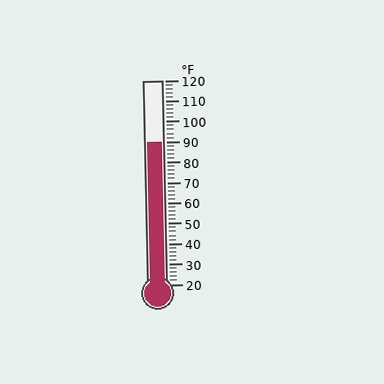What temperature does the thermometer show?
The thermometer shows approximately 90°F.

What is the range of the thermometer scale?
The thermometer scale ranges from 20°F to 120°F.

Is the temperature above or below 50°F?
The temperature is above 50°F.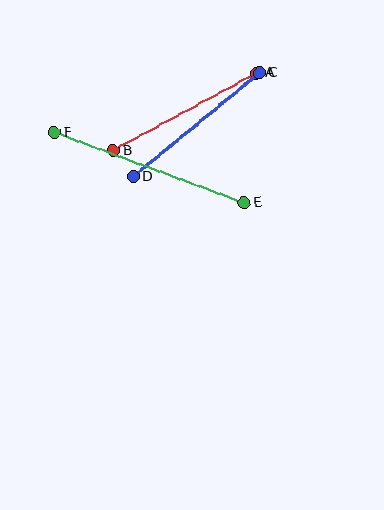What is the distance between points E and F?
The distance is approximately 202 pixels.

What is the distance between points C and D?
The distance is approximately 163 pixels.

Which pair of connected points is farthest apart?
Points E and F are farthest apart.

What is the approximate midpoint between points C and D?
The midpoint is at approximately (196, 125) pixels.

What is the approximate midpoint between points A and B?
The midpoint is at approximately (185, 112) pixels.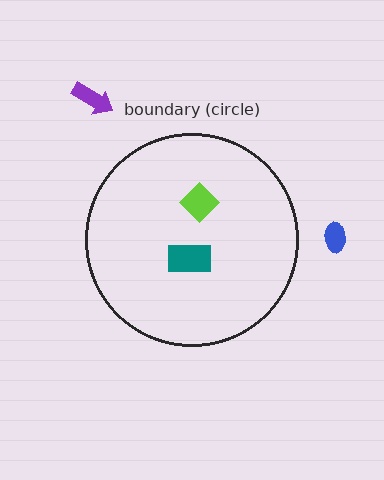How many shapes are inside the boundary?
2 inside, 2 outside.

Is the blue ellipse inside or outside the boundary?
Outside.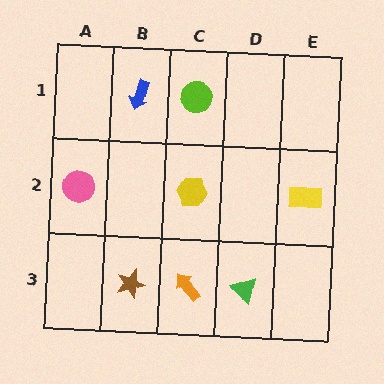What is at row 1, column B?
A blue arrow.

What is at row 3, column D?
A green triangle.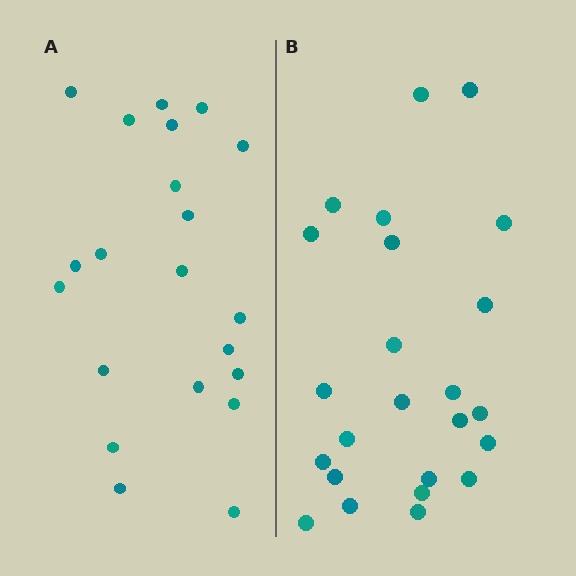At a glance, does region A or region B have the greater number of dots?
Region B (the right region) has more dots.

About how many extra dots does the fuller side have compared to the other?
Region B has just a few more — roughly 2 or 3 more dots than region A.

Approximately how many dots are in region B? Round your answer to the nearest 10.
About 20 dots. (The exact count is 24, which rounds to 20.)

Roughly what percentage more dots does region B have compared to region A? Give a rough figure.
About 15% more.